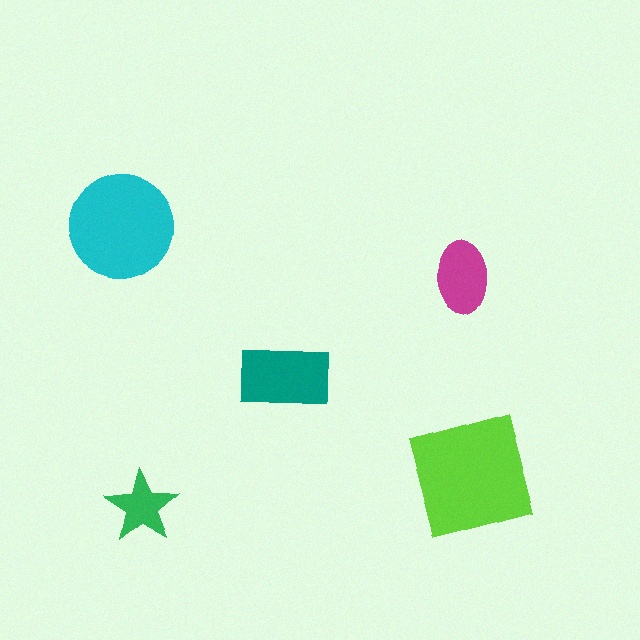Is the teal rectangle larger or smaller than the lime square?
Smaller.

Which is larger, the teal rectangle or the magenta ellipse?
The teal rectangle.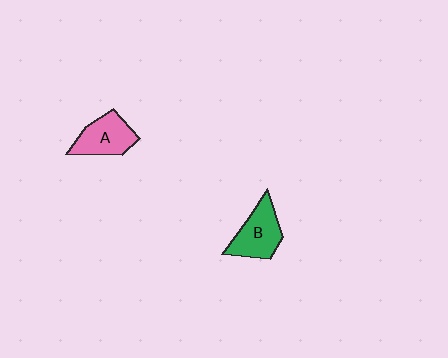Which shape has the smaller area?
Shape A (pink).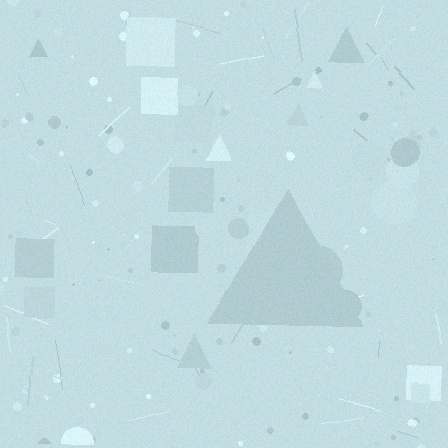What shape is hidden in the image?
A triangle is hidden in the image.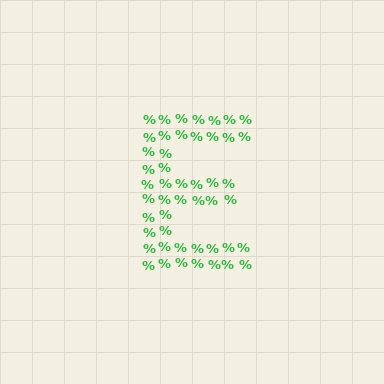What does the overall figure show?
The overall figure shows the letter E.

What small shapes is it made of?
It is made of small percent signs.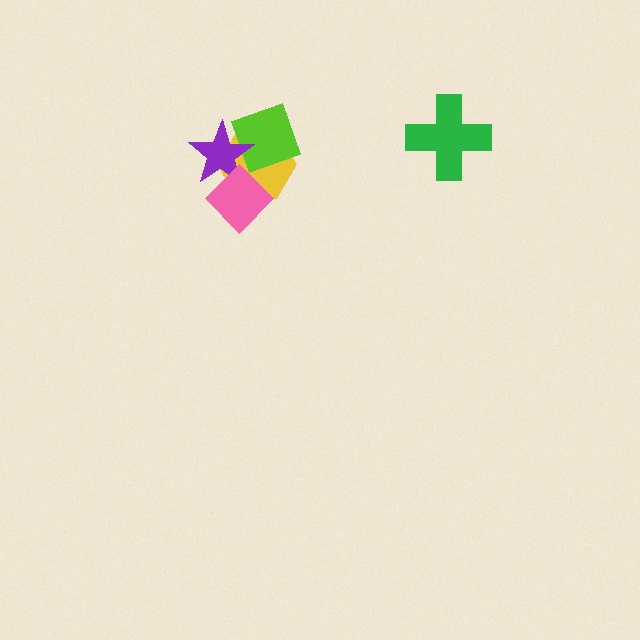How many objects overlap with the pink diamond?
2 objects overlap with the pink diamond.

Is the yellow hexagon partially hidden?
Yes, it is partially covered by another shape.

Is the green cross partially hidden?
No, no other shape covers it.